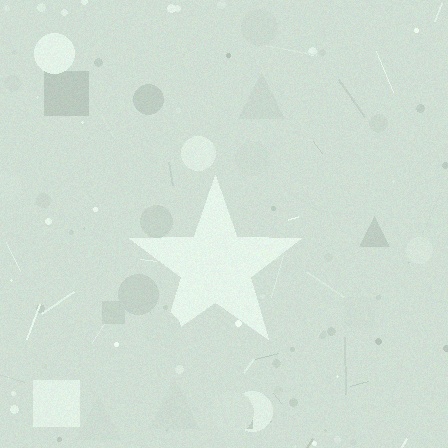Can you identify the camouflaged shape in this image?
The camouflaged shape is a star.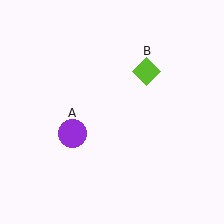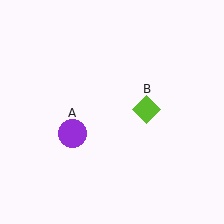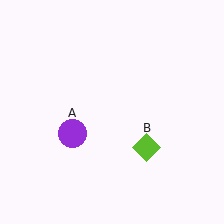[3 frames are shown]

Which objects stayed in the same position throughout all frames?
Purple circle (object A) remained stationary.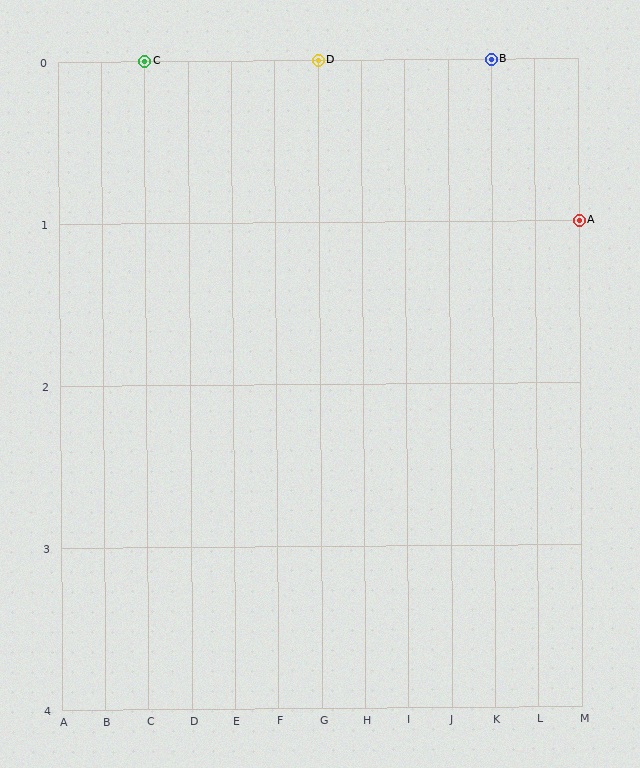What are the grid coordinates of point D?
Point D is at grid coordinates (G, 0).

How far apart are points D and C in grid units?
Points D and C are 4 columns apart.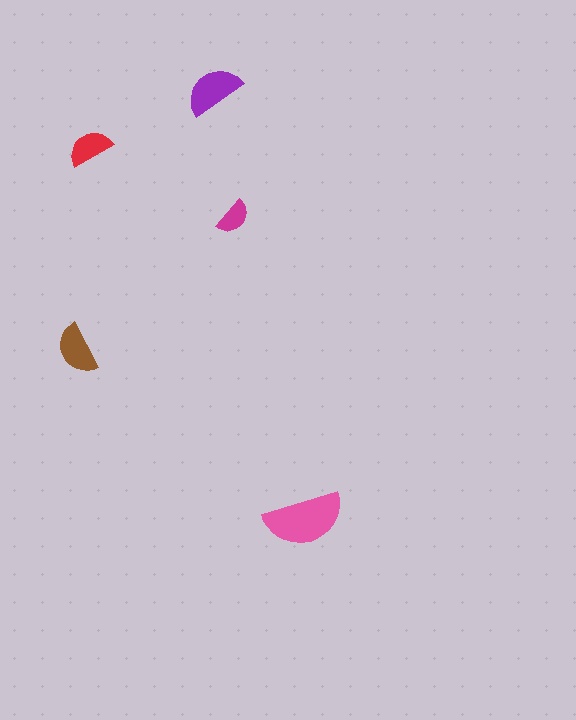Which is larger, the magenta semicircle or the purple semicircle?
The purple one.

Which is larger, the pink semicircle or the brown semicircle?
The pink one.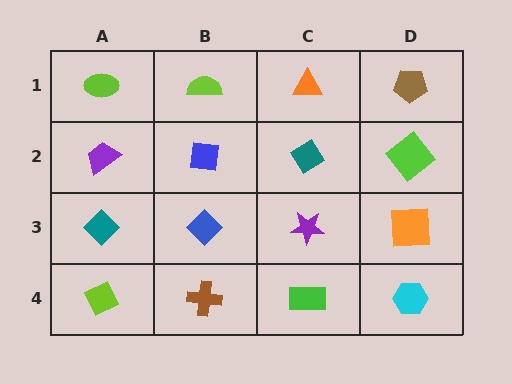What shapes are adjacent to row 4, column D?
An orange square (row 3, column D), a green rectangle (row 4, column C).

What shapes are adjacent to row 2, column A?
A lime ellipse (row 1, column A), a teal diamond (row 3, column A), a blue square (row 2, column B).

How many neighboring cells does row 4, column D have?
2.